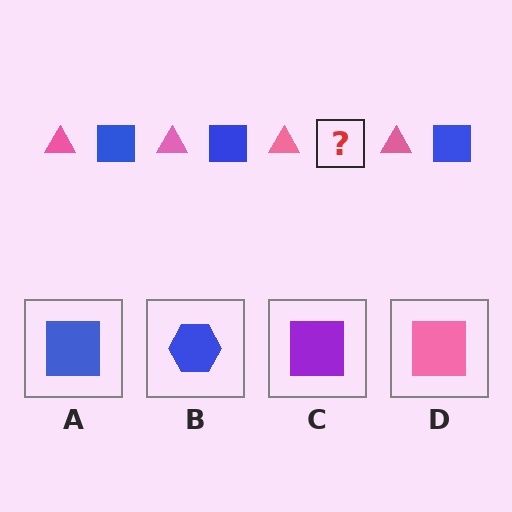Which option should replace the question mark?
Option A.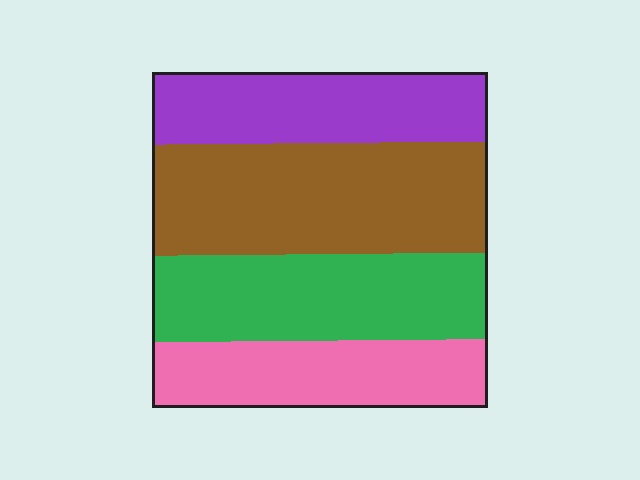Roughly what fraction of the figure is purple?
Purple takes up about one fifth (1/5) of the figure.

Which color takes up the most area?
Brown, at roughly 35%.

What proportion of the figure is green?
Green takes up about one quarter (1/4) of the figure.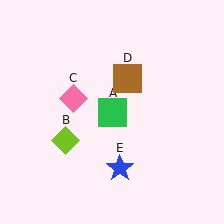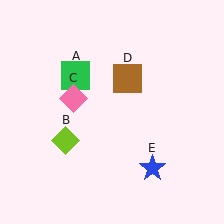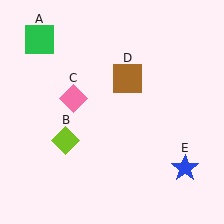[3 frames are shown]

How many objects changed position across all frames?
2 objects changed position: green square (object A), blue star (object E).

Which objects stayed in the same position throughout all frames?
Lime diamond (object B) and pink diamond (object C) and brown square (object D) remained stationary.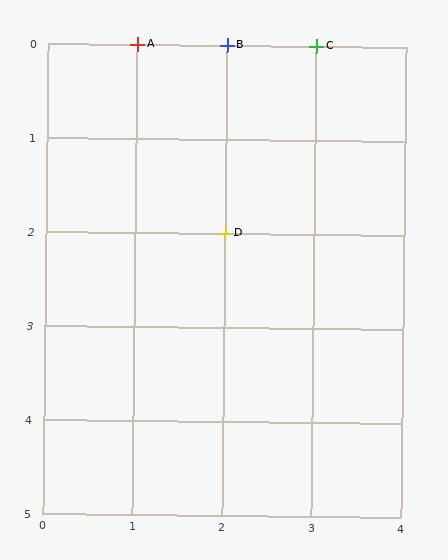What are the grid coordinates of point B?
Point B is at grid coordinates (2, 0).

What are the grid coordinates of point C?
Point C is at grid coordinates (3, 0).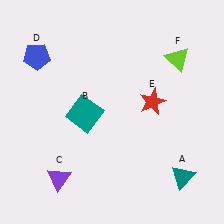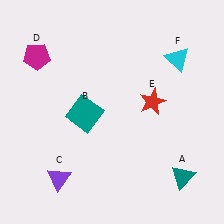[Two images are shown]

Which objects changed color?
D changed from blue to magenta. F changed from lime to cyan.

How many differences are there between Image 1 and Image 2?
There are 2 differences between the two images.